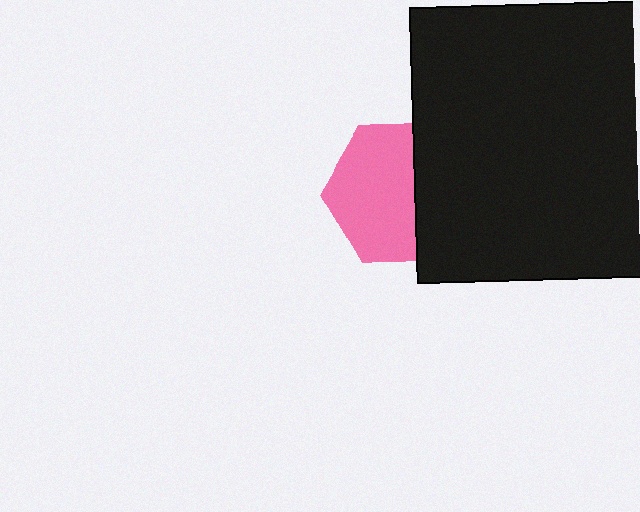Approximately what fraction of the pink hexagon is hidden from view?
Roughly 38% of the pink hexagon is hidden behind the black rectangle.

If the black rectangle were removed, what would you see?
You would see the complete pink hexagon.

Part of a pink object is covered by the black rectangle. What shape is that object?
It is a hexagon.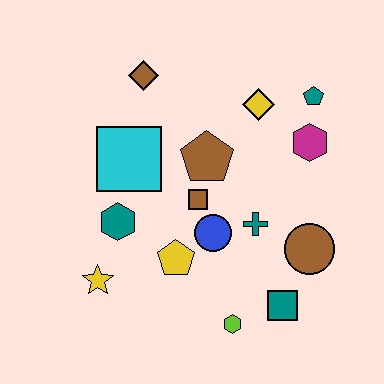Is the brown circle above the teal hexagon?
No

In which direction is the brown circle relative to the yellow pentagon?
The brown circle is to the right of the yellow pentagon.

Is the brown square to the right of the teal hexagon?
Yes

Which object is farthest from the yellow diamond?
The yellow star is farthest from the yellow diamond.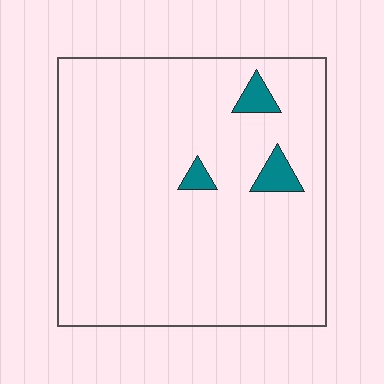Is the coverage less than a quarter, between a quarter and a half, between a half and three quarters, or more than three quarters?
Less than a quarter.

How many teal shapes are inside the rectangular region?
3.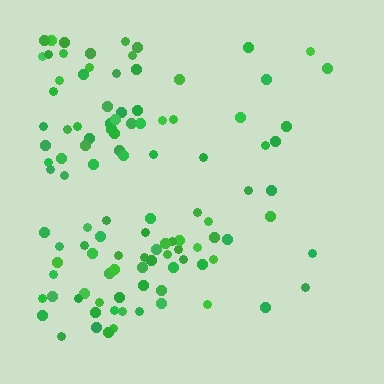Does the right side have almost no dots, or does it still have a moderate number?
Still a moderate number, just noticeably fewer than the left.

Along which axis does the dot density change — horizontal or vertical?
Horizontal.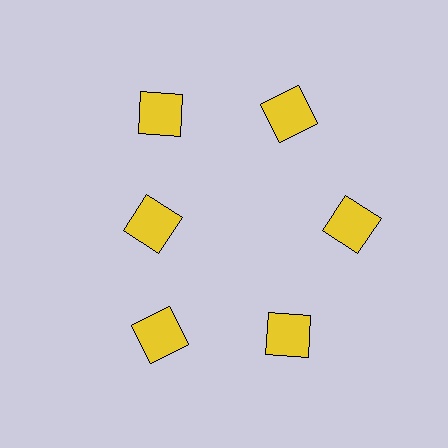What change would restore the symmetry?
The symmetry would be restored by moving it outward, back onto the ring so that all 6 squares sit at equal angles and equal distance from the center.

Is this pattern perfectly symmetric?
No. The 6 yellow squares are arranged in a ring, but one element near the 9 o'clock position is pulled inward toward the center, breaking the 6-fold rotational symmetry.